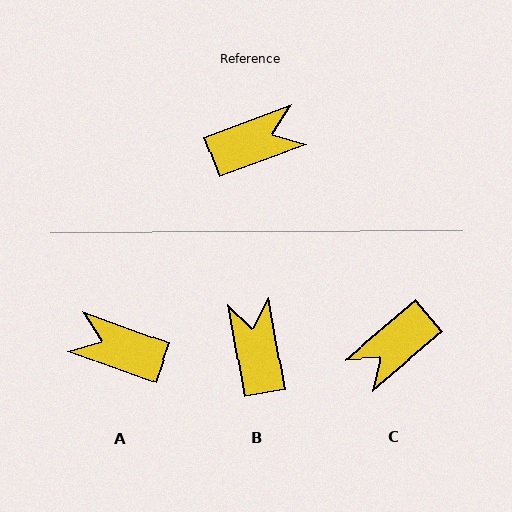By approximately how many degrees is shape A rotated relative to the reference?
Approximately 140 degrees counter-clockwise.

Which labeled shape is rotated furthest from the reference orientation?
C, about 160 degrees away.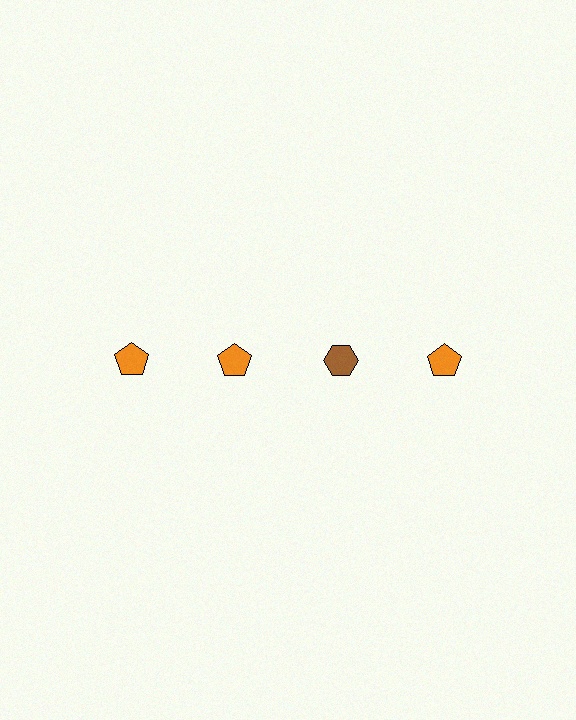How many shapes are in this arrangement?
There are 4 shapes arranged in a grid pattern.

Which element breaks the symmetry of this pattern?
The brown hexagon in the top row, center column breaks the symmetry. All other shapes are orange pentagons.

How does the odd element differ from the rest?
It differs in both color (brown instead of orange) and shape (hexagon instead of pentagon).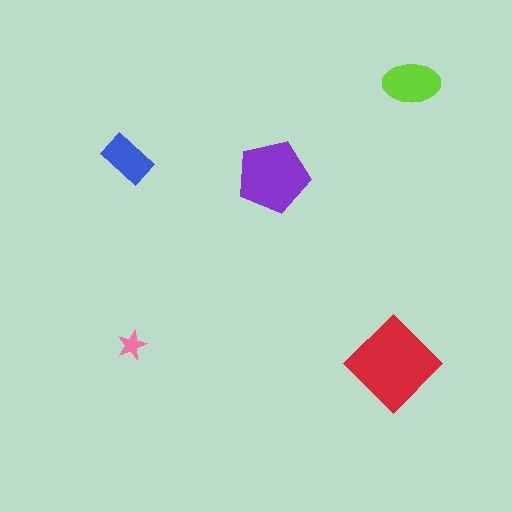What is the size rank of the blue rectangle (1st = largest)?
4th.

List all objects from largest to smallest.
The red diamond, the purple pentagon, the lime ellipse, the blue rectangle, the pink star.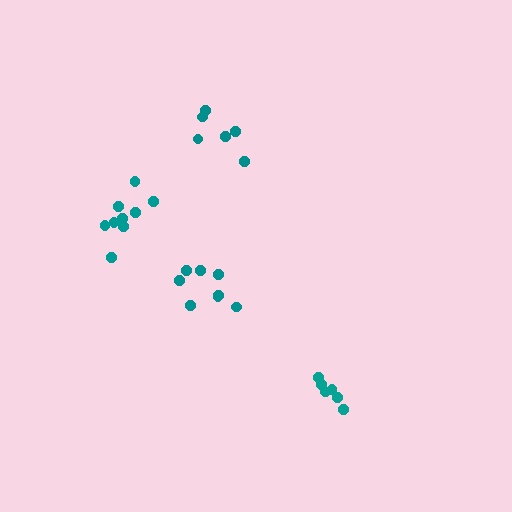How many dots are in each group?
Group 1: 6 dots, Group 2: 9 dots, Group 3: 6 dots, Group 4: 8 dots (29 total).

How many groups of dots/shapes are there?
There are 4 groups.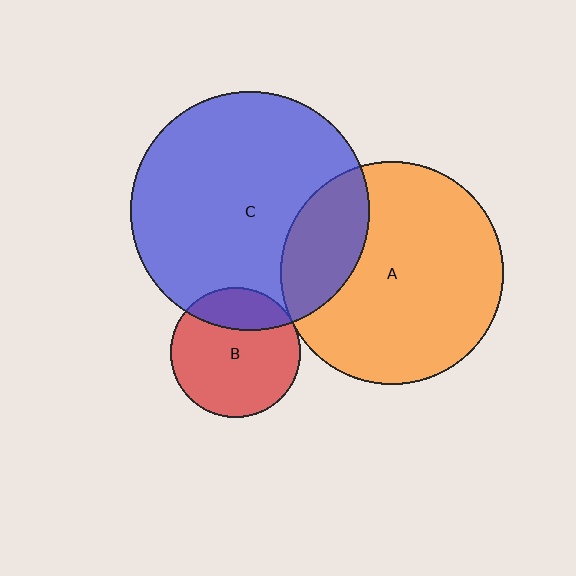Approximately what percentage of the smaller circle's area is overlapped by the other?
Approximately 25%.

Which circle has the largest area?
Circle C (blue).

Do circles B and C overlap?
Yes.